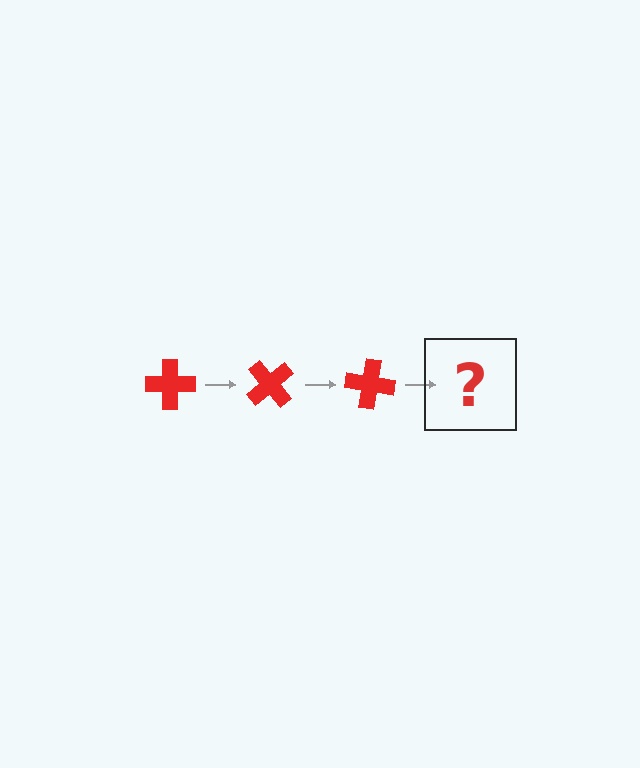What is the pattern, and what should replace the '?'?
The pattern is that the cross rotates 50 degrees each step. The '?' should be a red cross rotated 150 degrees.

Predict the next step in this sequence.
The next step is a red cross rotated 150 degrees.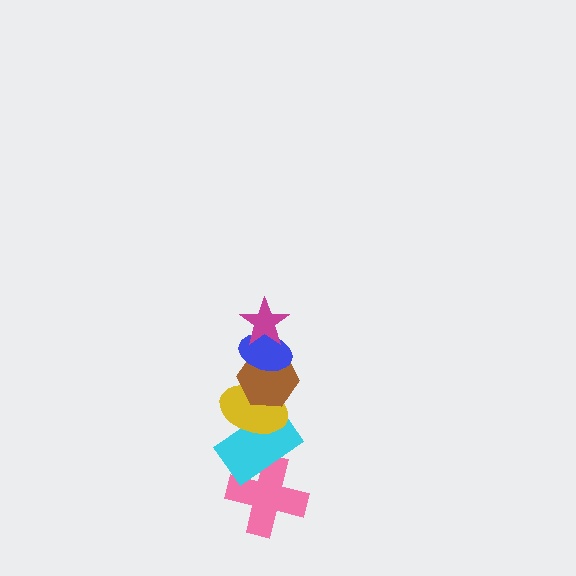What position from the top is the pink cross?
The pink cross is 6th from the top.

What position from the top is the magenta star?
The magenta star is 1st from the top.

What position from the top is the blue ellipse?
The blue ellipse is 2nd from the top.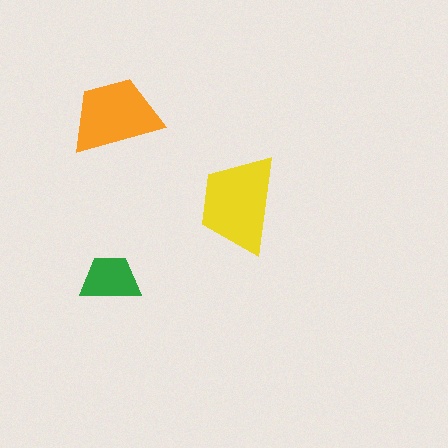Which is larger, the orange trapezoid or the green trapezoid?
The orange one.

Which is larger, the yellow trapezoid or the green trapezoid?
The yellow one.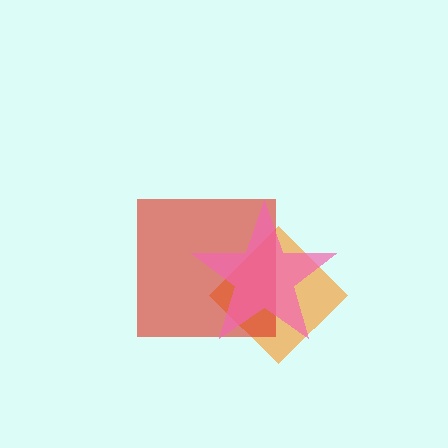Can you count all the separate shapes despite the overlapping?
Yes, there are 3 separate shapes.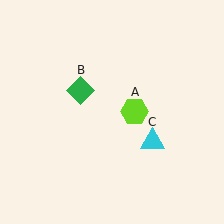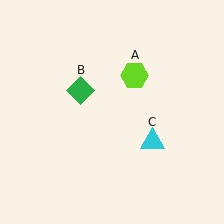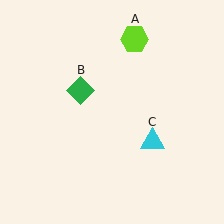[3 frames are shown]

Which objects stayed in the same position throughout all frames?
Green diamond (object B) and cyan triangle (object C) remained stationary.